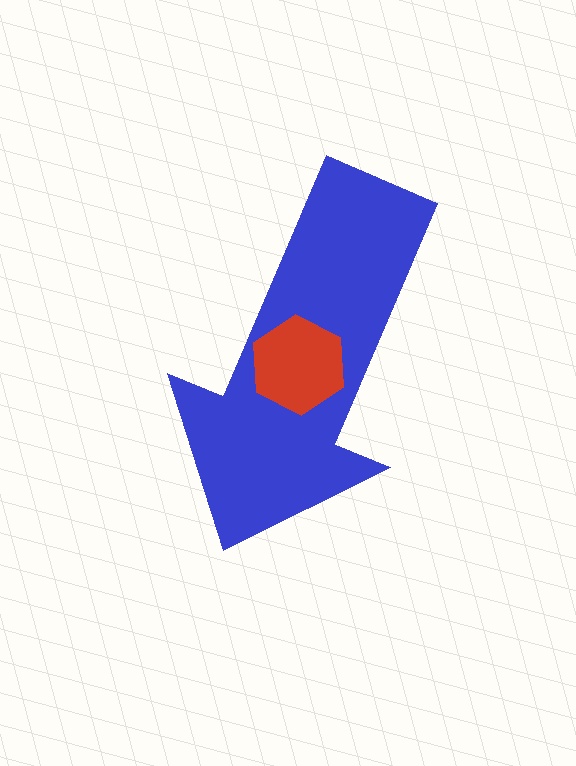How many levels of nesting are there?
2.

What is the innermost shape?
The red hexagon.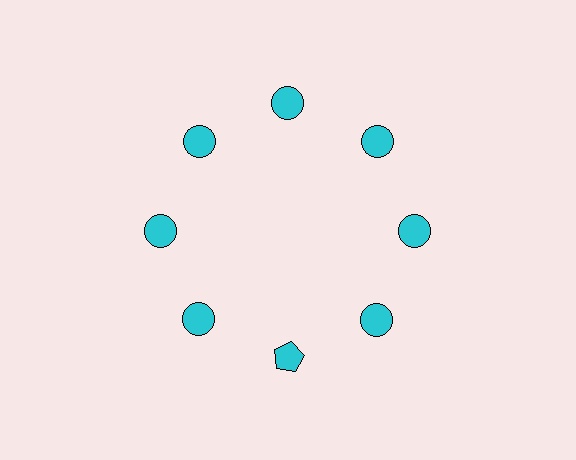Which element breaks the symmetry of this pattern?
The cyan pentagon at roughly the 6 o'clock position breaks the symmetry. All other shapes are cyan circles.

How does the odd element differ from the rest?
It has a different shape: pentagon instead of circle.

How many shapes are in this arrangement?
There are 8 shapes arranged in a ring pattern.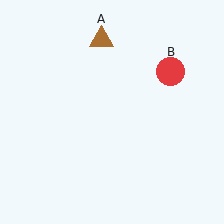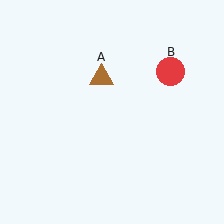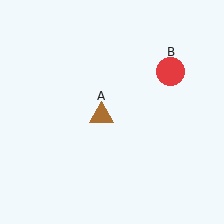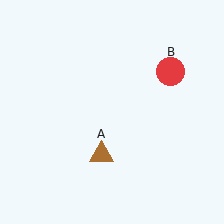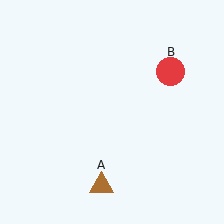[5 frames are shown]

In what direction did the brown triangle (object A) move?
The brown triangle (object A) moved down.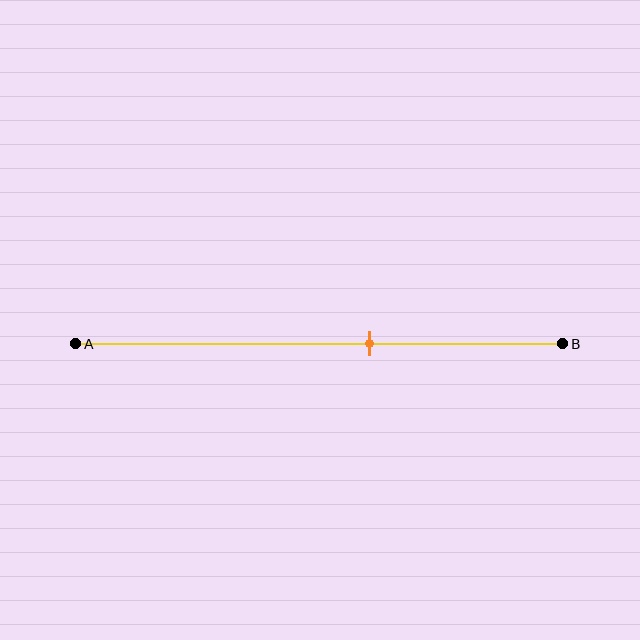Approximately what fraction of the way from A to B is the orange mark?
The orange mark is approximately 60% of the way from A to B.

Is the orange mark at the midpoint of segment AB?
No, the mark is at about 60% from A, not at the 50% midpoint.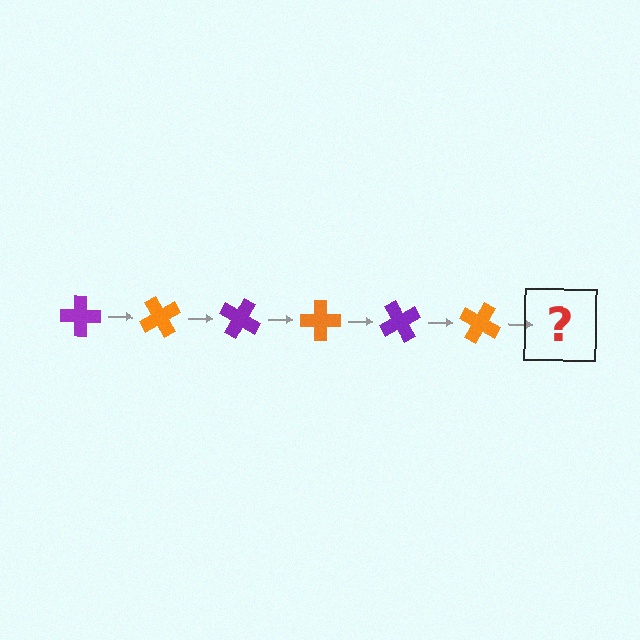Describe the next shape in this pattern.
It should be a purple cross, rotated 360 degrees from the start.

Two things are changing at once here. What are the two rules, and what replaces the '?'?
The two rules are that it rotates 60 degrees each step and the color cycles through purple and orange. The '?' should be a purple cross, rotated 360 degrees from the start.